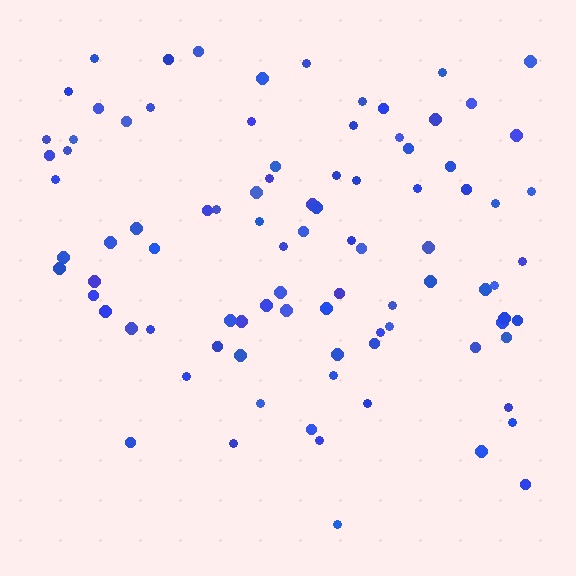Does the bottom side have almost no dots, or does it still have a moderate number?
Still a moderate number, just noticeably fewer than the top.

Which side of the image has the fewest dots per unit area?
The bottom.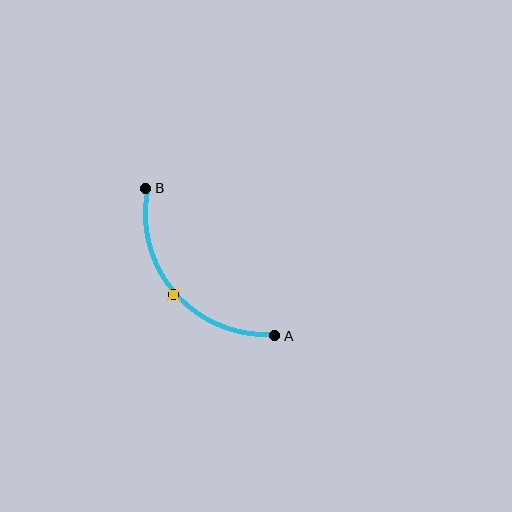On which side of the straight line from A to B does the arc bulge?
The arc bulges below and to the left of the straight line connecting A and B.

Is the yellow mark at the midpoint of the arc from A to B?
Yes. The yellow mark lies on the arc at equal arc-length from both A and B — it is the arc midpoint.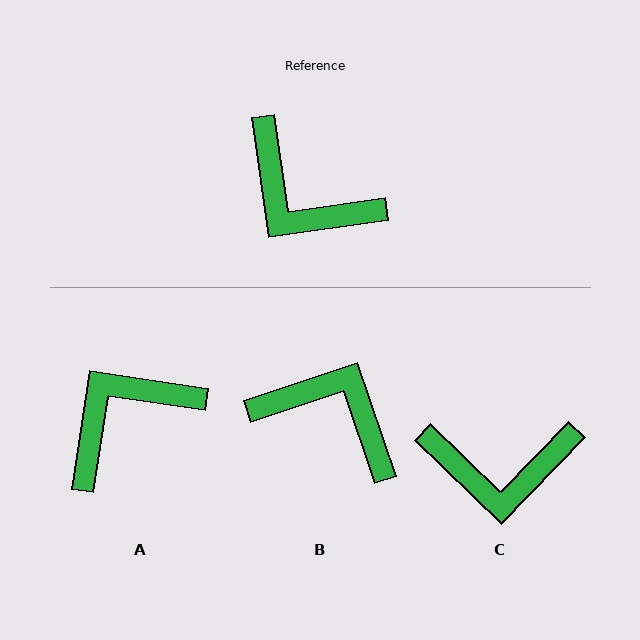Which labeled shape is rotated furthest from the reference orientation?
B, about 169 degrees away.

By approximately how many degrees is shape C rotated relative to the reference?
Approximately 38 degrees counter-clockwise.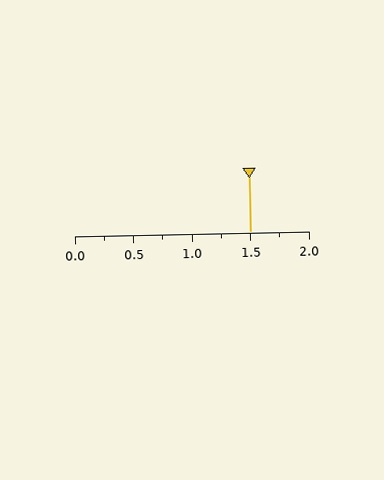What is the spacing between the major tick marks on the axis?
The major ticks are spaced 0.5 apart.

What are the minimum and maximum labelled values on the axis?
The axis runs from 0.0 to 2.0.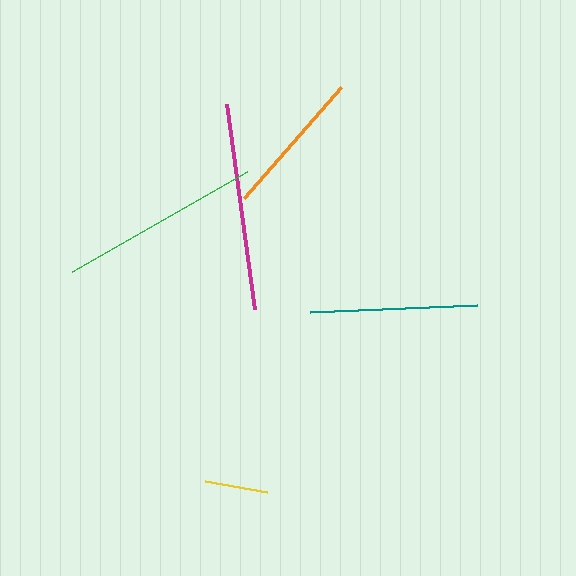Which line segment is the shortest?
The yellow line is the shortest at approximately 63 pixels.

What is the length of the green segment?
The green segment is approximately 202 pixels long.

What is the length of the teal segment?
The teal segment is approximately 167 pixels long.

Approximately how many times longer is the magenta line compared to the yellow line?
The magenta line is approximately 3.3 times the length of the yellow line.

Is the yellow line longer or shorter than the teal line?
The teal line is longer than the yellow line.